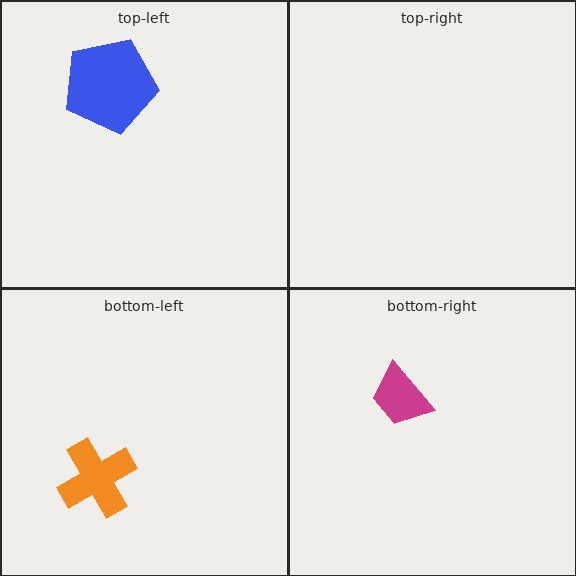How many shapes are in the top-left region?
1.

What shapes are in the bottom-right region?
The magenta trapezoid.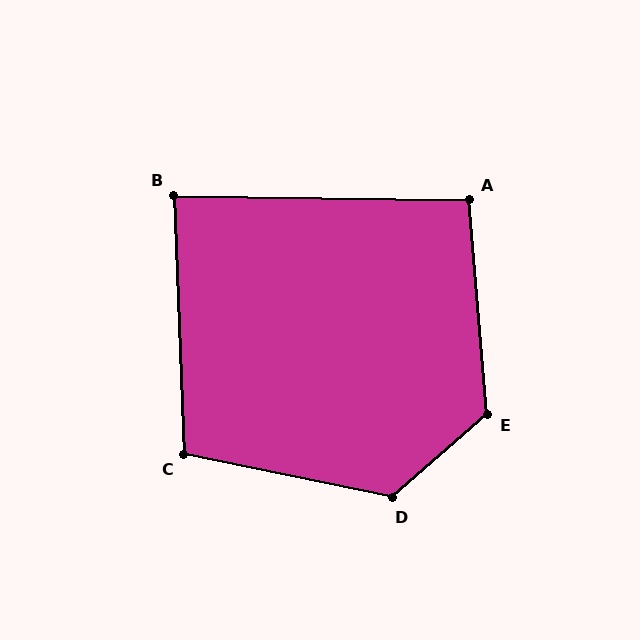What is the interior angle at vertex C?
Approximately 104 degrees (obtuse).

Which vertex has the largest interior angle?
D, at approximately 127 degrees.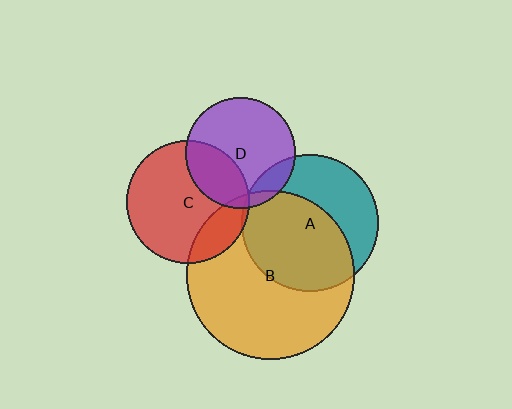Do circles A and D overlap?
Yes.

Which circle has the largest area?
Circle B (orange).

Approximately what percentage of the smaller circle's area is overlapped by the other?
Approximately 15%.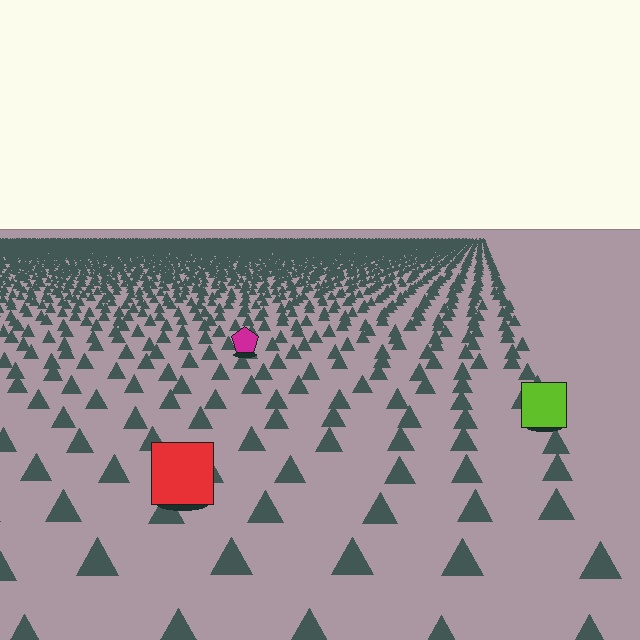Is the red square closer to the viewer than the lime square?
Yes. The red square is closer — you can tell from the texture gradient: the ground texture is coarser near it.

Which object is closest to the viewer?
The red square is closest. The texture marks near it are larger and more spread out.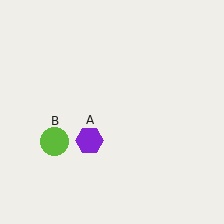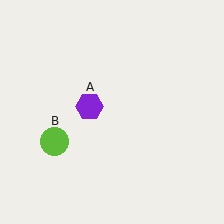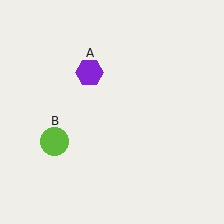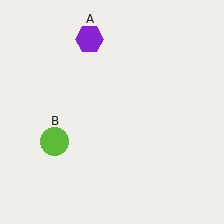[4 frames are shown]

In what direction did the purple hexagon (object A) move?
The purple hexagon (object A) moved up.